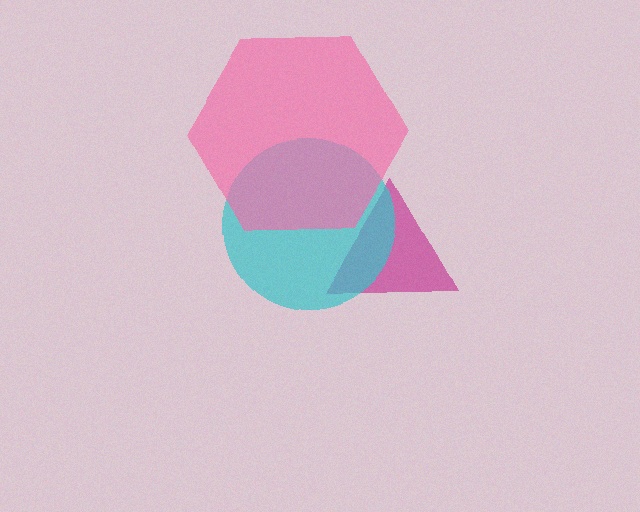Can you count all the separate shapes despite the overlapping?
Yes, there are 3 separate shapes.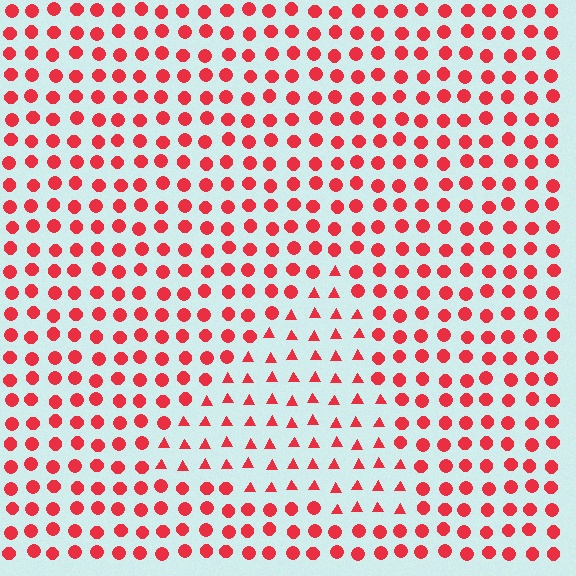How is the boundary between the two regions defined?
The boundary is defined by a change in element shape: triangles inside vs. circles outside. All elements share the same color and spacing.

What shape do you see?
I see a triangle.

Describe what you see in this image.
The image is filled with small red elements arranged in a uniform grid. A triangle-shaped region contains triangles, while the surrounding area contains circles. The boundary is defined purely by the change in element shape.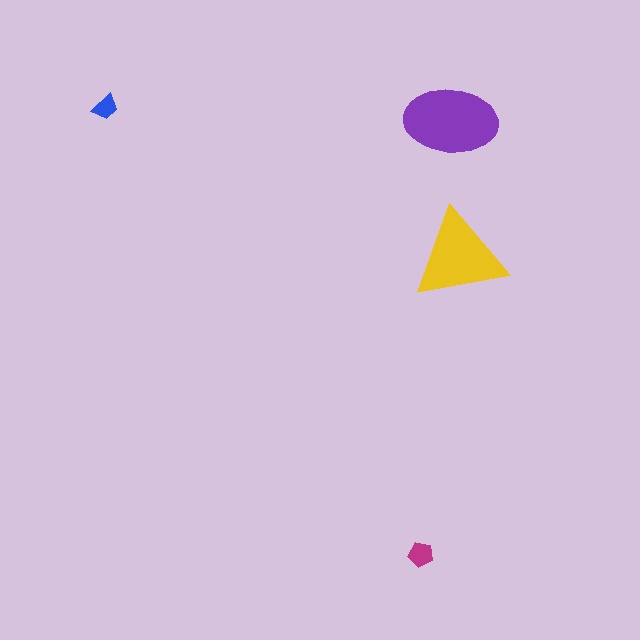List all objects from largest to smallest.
The purple ellipse, the yellow triangle, the magenta pentagon, the blue trapezoid.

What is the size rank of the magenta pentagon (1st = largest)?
3rd.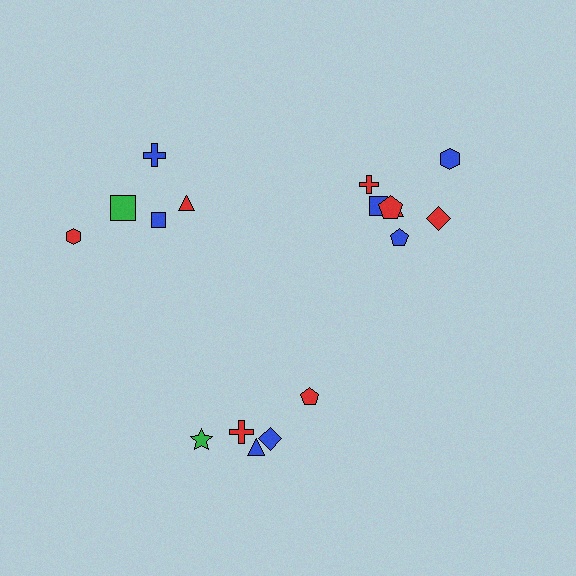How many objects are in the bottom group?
There are 5 objects.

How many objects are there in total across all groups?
There are 17 objects.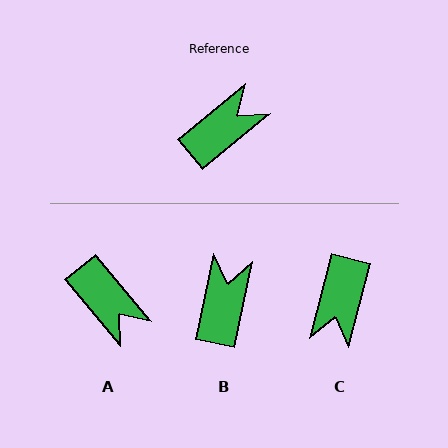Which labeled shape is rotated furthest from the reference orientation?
C, about 144 degrees away.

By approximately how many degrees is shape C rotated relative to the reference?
Approximately 144 degrees clockwise.